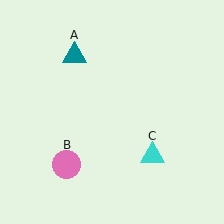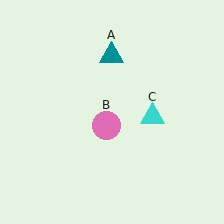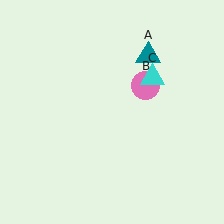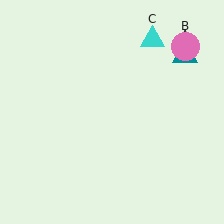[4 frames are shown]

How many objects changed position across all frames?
3 objects changed position: teal triangle (object A), pink circle (object B), cyan triangle (object C).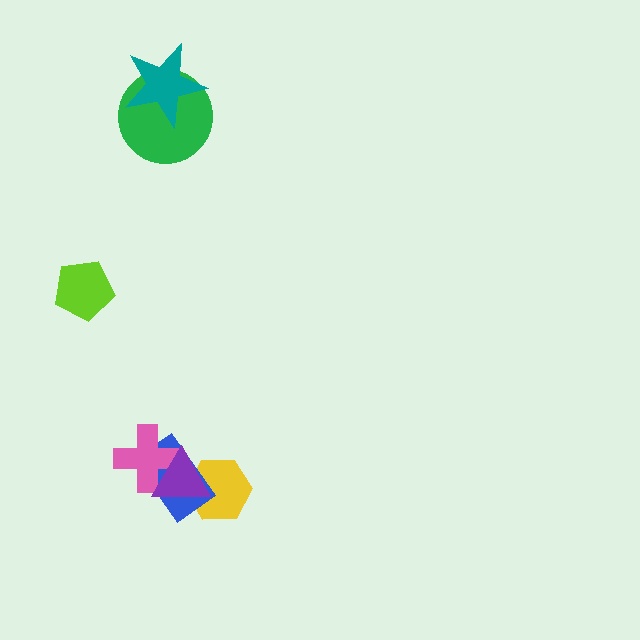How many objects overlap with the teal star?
1 object overlaps with the teal star.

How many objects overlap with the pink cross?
2 objects overlap with the pink cross.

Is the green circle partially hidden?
Yes, it is partially covered by another shape.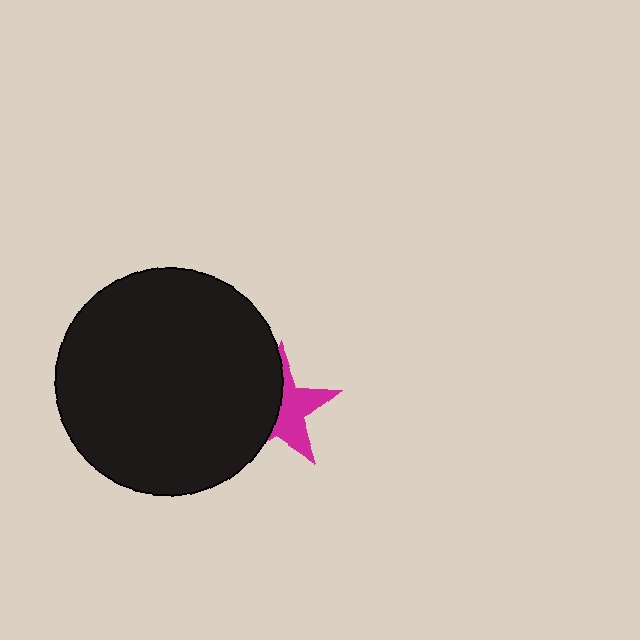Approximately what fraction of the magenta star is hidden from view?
Roughly 52% of the magenta star is hidden behind the black circle.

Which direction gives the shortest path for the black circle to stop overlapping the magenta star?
Moving left gives the shortest separation.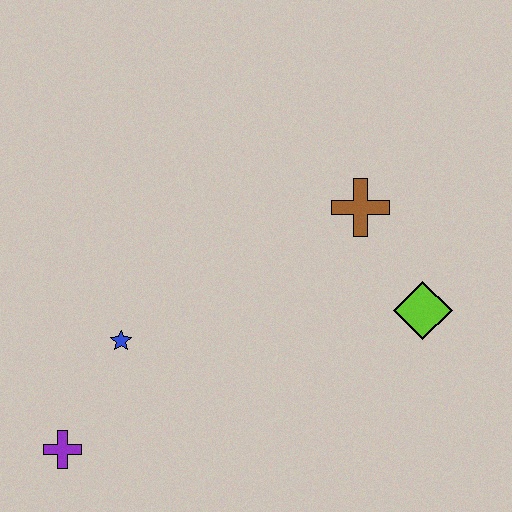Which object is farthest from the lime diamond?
The purple cross is farthest from the lime diamond.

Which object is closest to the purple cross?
The blue star is closest to the purple cross.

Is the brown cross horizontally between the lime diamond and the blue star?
Yes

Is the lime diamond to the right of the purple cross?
Yes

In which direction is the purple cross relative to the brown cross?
The purple cross is to the left of the brown cross.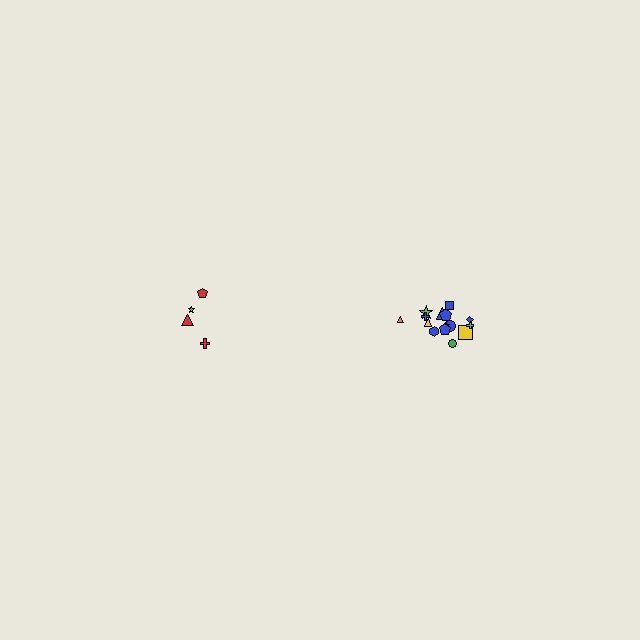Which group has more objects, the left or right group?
The right group.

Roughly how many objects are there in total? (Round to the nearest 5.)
Roughly 20 objects in total.